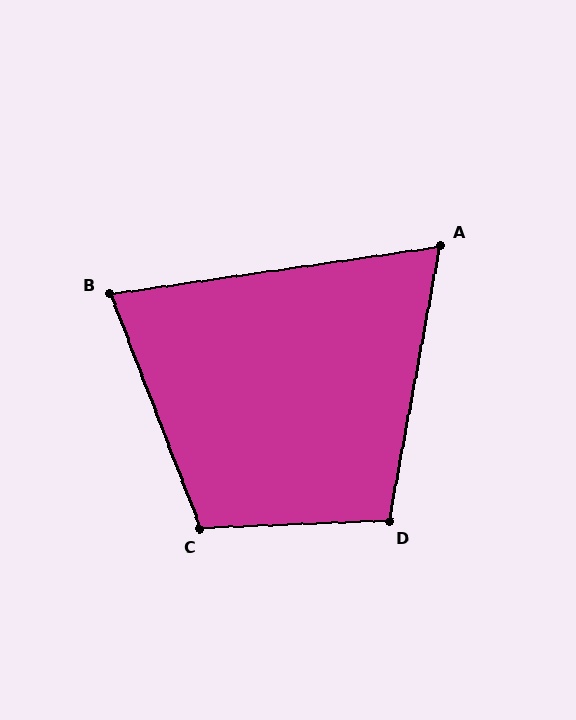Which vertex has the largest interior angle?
C, at approximately 109 degrees.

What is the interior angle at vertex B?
Approximately 77 degrees (acute).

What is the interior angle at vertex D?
Approximately 103 degrees (obtuse).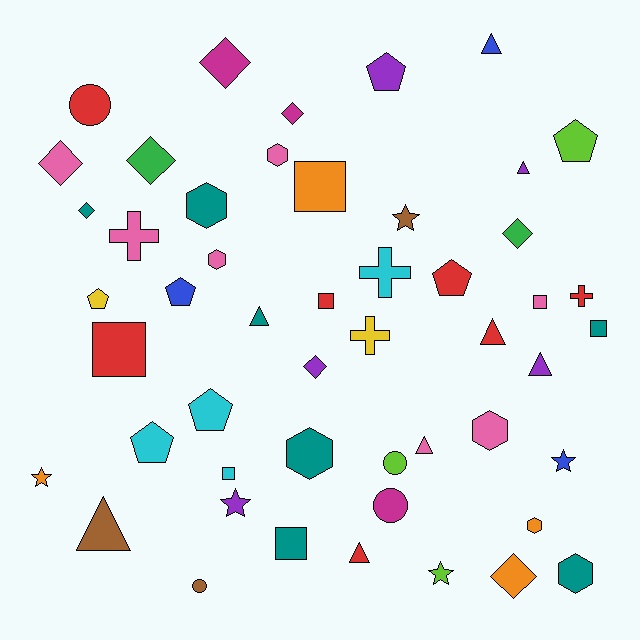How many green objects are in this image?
There are 2 green objects.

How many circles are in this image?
There are 4 circles.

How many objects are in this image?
There are 50 objects.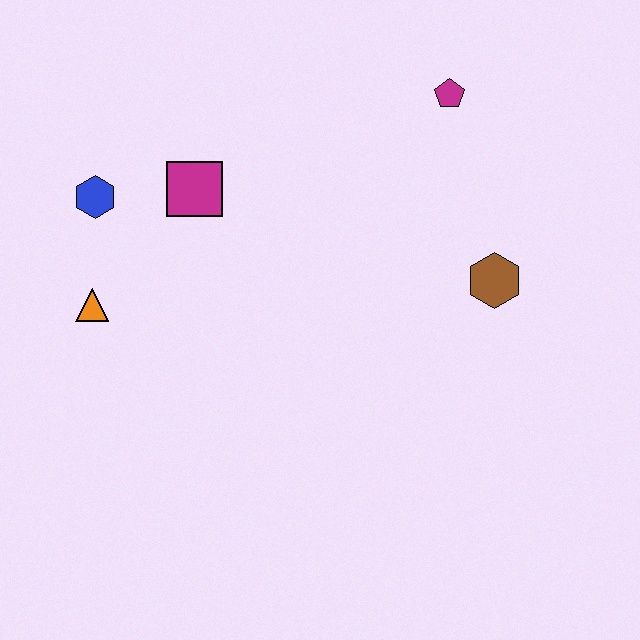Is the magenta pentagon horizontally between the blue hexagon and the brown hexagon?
Yes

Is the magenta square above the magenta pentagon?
No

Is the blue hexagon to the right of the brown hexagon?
No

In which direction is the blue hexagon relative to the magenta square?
The blue hexagon is to the left of the magenta square.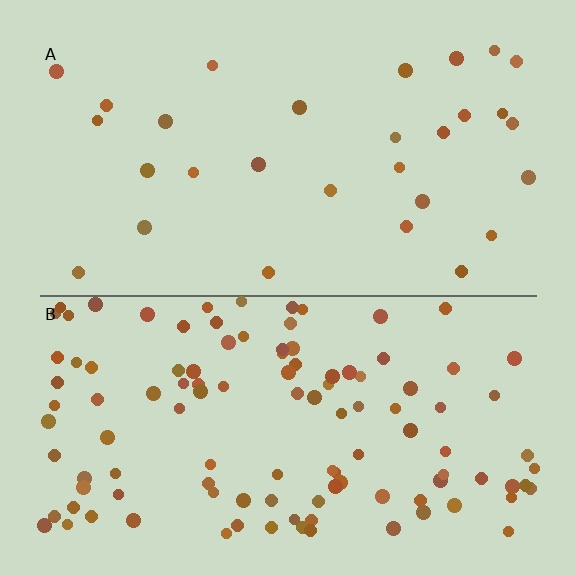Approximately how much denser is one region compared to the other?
Approximately 3.8× — region B over region A.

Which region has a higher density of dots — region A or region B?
B (the bottom).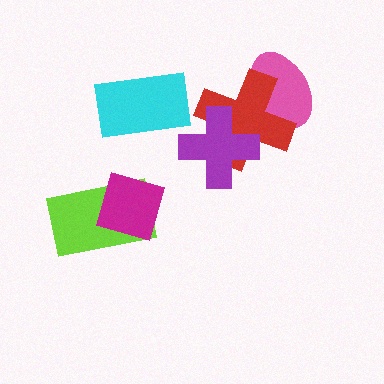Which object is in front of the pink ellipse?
The red cross is in front of the pink ellipse.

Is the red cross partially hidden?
Yes, it is partially covered by another shape.